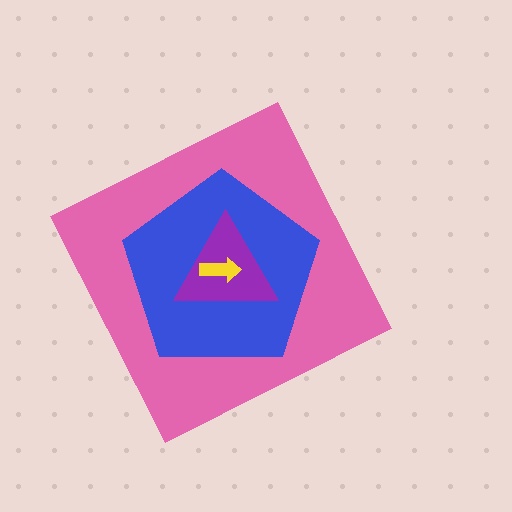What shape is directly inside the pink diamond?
The blue pentagon.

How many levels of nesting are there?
4.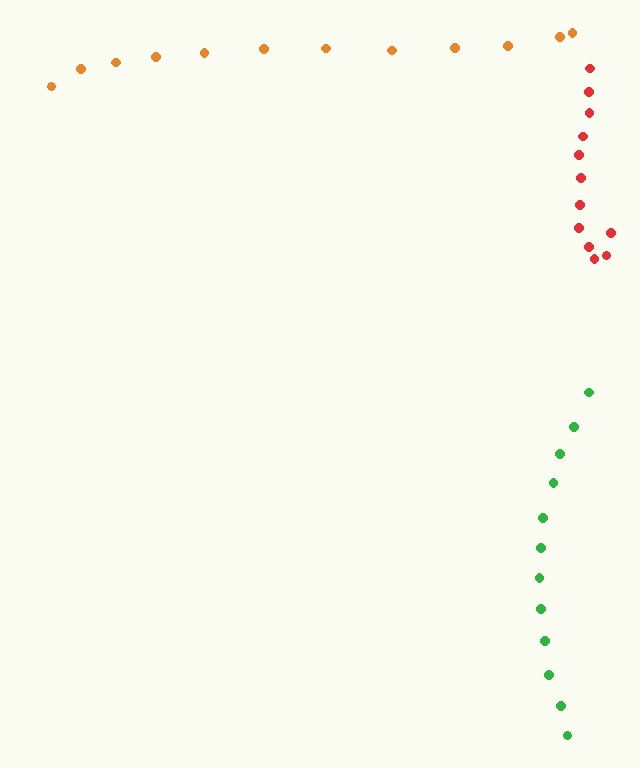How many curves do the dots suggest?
There are 3 distinct paths.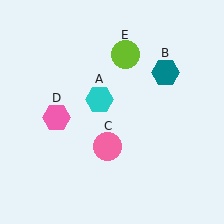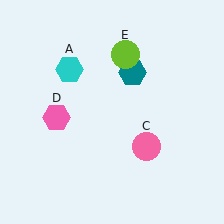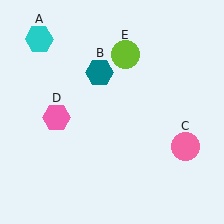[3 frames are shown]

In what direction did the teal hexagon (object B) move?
The teal hexagon (object B) moved left.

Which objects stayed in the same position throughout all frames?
Pink hexagon (object D) and lime circle (object E) remained stationary.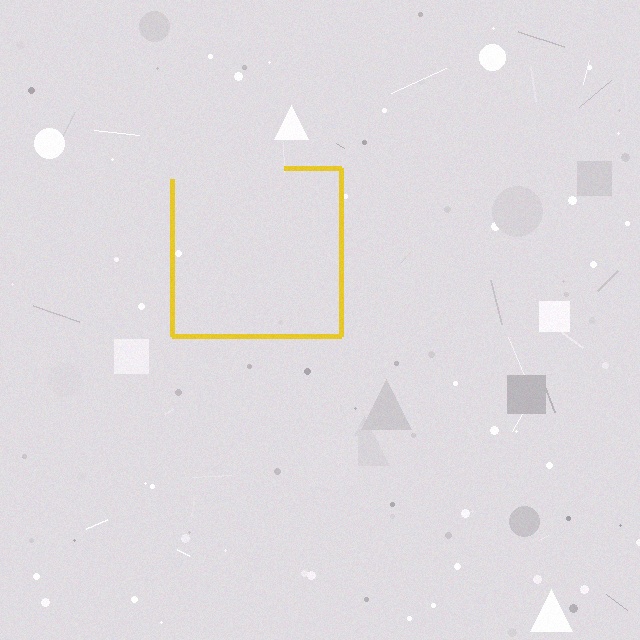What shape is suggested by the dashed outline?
The dashed outline suggests a square.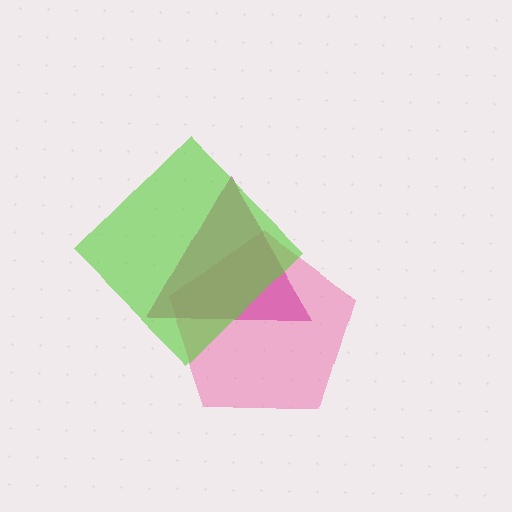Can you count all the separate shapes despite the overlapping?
Yes, there are 3 separate shapes.